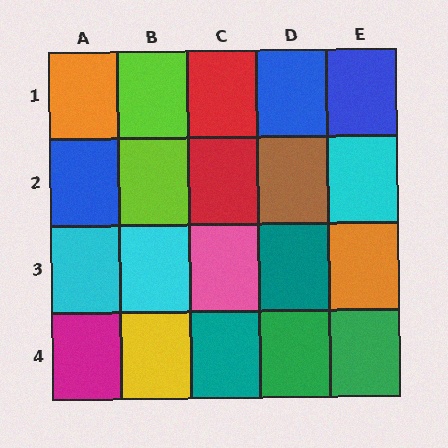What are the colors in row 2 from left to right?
Blue, lime, red, brown, cyan.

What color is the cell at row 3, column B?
Cyan.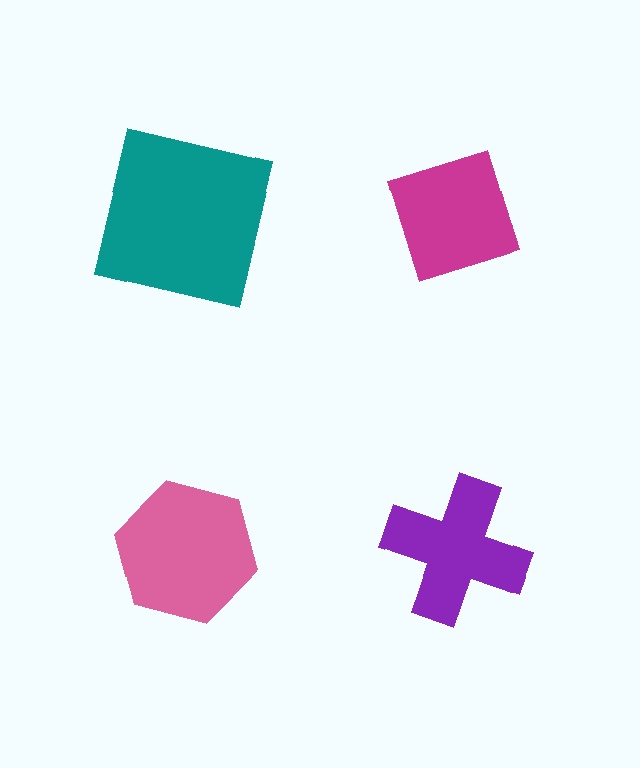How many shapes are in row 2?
2 shapes.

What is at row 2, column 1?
A pink hexagon.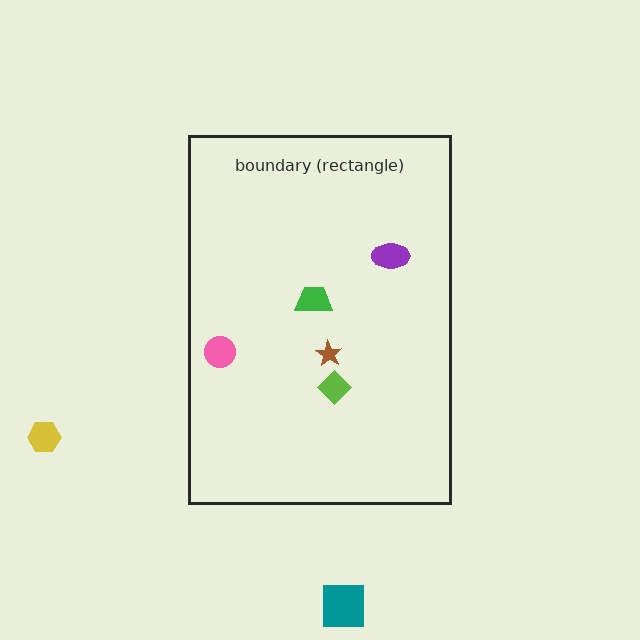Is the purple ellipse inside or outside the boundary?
Inside.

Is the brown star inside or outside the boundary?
Inside.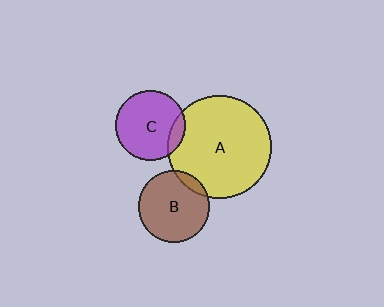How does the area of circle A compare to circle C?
Approximately 2.2 times.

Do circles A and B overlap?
Yes.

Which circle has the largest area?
Circle A (yellow).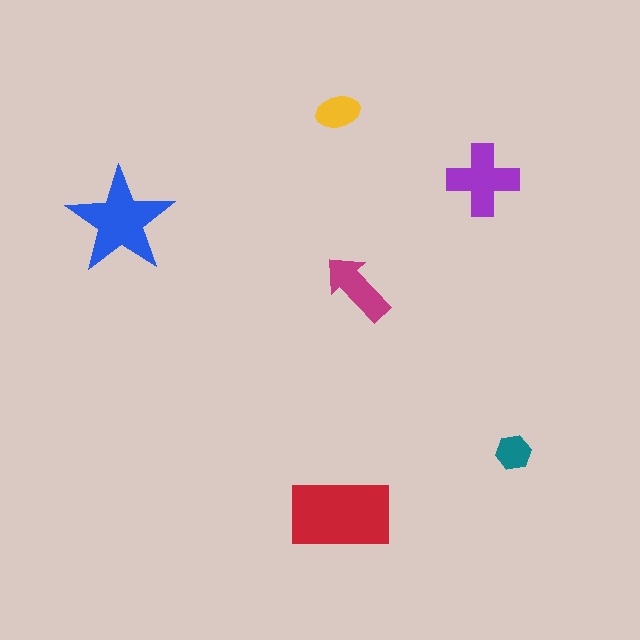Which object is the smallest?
The teal hexagon.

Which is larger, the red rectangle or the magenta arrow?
The red rectangle.